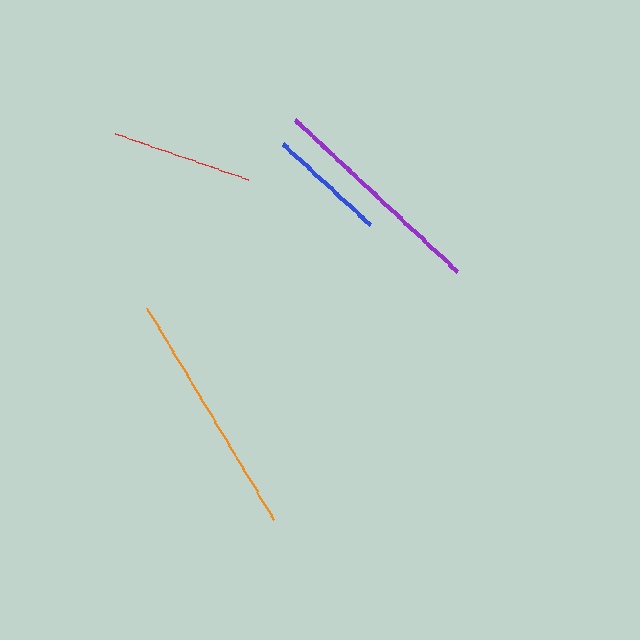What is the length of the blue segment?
The blue segment is approximately 120 pixels long.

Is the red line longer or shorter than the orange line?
The orange line is longer than the red line.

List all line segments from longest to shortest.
From longest to shortest: orange, purple, red, blue.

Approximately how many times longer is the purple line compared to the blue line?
The purple line is approximately 1.9 times the length of the blue line.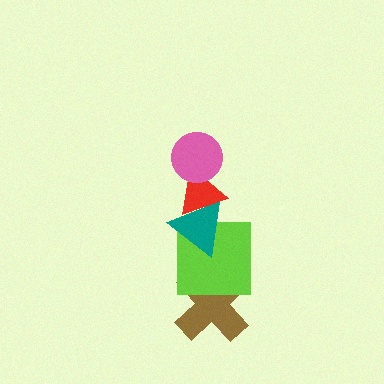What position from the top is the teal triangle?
The teal triangle is 3rd from the top.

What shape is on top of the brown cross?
The lime square is on top of the brown cross.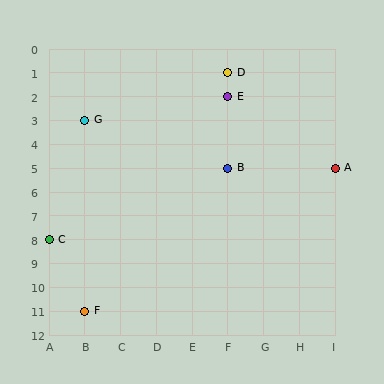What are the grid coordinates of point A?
Point A is at grid coordinates (I, 5).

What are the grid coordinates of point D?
Point D is at grid coordinates (F, 1).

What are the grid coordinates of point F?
Point F is at grid coordinates (B, 11).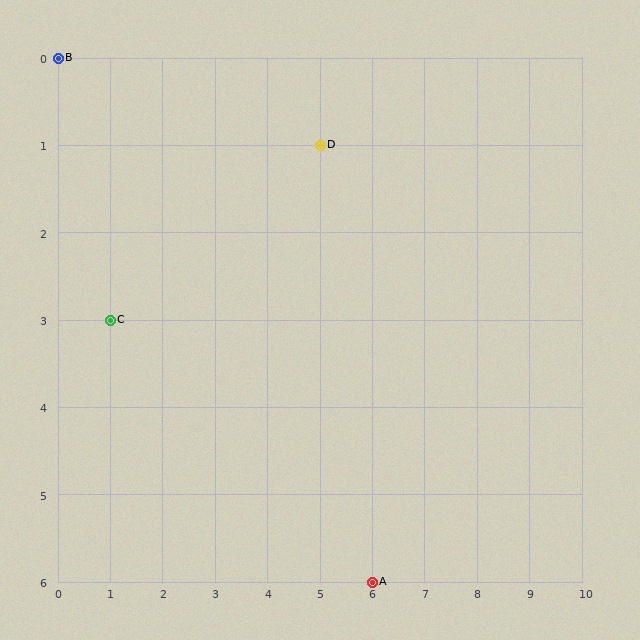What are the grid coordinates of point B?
Point B is at grid coordinates (0, 0).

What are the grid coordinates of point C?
Point C is at grid coordinates (1, 3).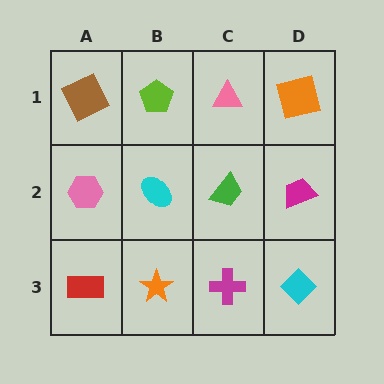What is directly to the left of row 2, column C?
A cyan ellipse.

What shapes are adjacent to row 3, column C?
A green trapezoid (row 2, column C), an orange star (row 3, column B), a cyan diamond (row 3, column D).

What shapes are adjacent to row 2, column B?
A lime pentagon (row 1, column B), an orange star (row 3, column B), a pink hexagon (row 2, column A), a green trapezoid (row 2, column C).